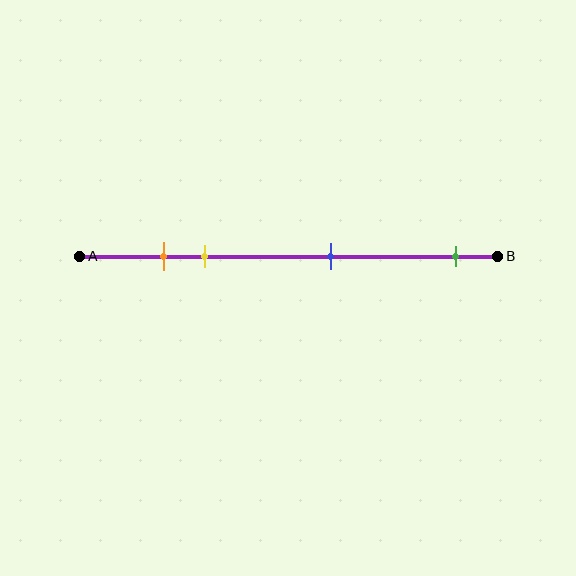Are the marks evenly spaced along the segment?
No, the marks are not evenly spaced.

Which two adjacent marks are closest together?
The orange and yellow marks are the closest adjacent pair.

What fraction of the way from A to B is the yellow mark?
The yellow mark is approximately 30% (0.3) of the way from A to B.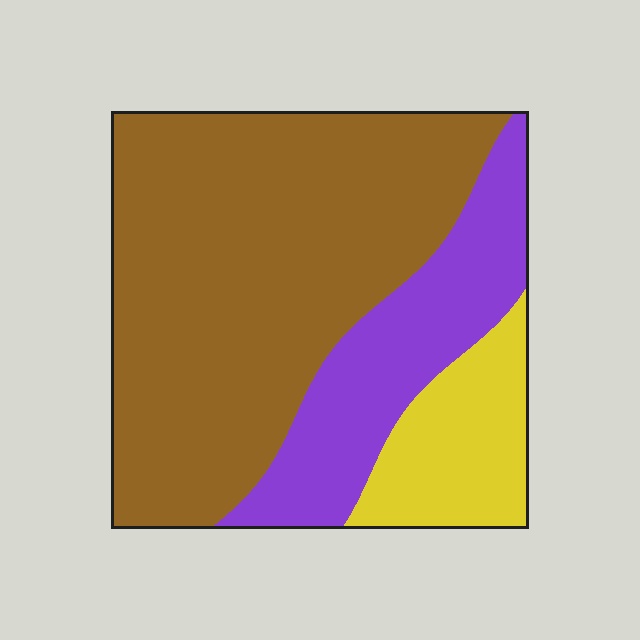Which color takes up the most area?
Brown, at roughly 60%.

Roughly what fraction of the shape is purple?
Purple covers about 25% of the shape.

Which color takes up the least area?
Yellow, at roughly 15%.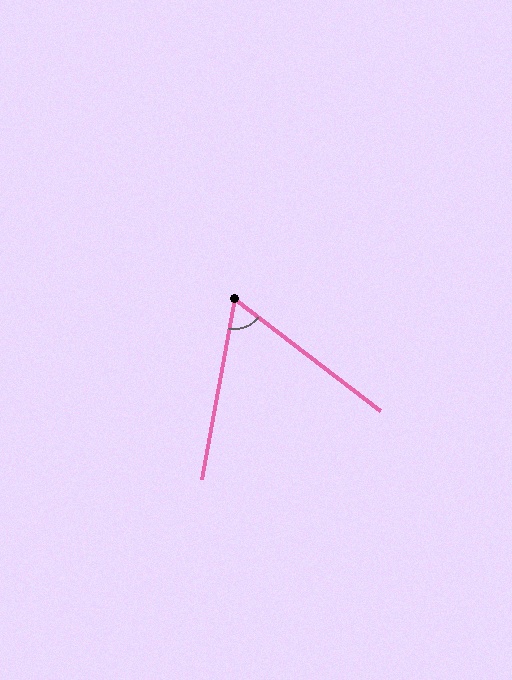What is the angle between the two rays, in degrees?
Approximately 63 degrees.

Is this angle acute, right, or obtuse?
It is acute.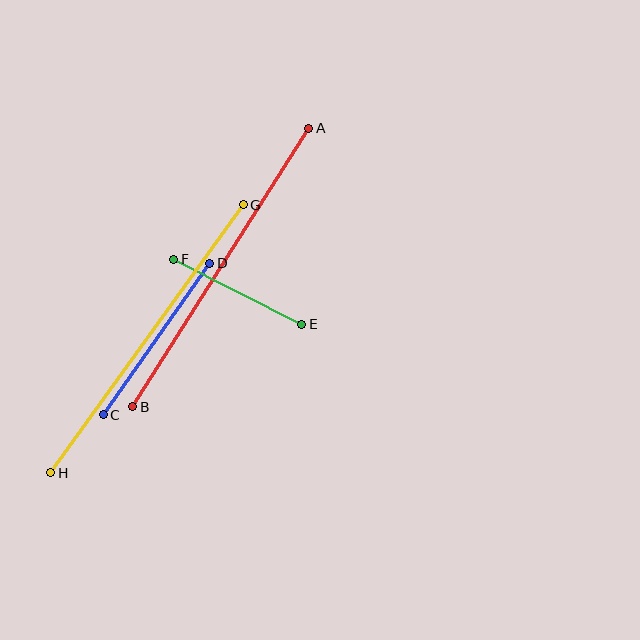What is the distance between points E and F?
The distance is approximately 144 pixels.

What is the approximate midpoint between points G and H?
The midpoint is at approximately (147, 339) pixels.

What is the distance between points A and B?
The distance is approximately 330 pixels.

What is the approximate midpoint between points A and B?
The midpoint is at approximately (221, 267) pixels.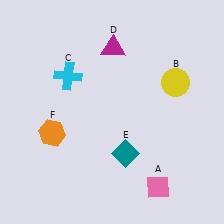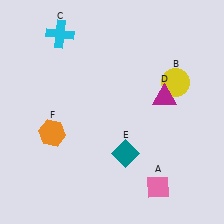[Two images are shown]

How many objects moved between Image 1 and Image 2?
2 objects moved between the two images.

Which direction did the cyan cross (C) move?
The cyan cross (C) moved up.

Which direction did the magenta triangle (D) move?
The magenta triangle (D) moved right.